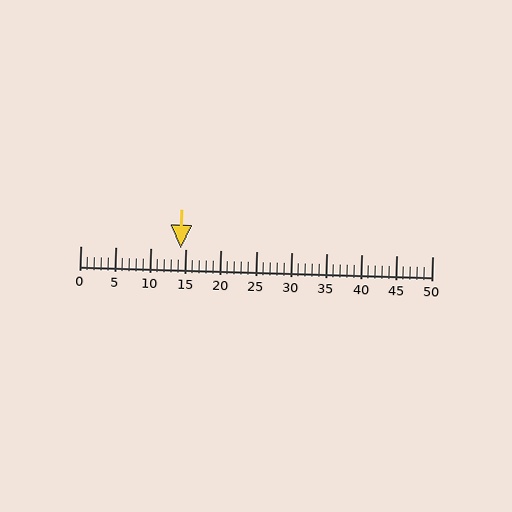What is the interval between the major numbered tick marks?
The major tick marks are spaced 5 units apart.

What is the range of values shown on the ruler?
The ruler shows values from 0 to 50.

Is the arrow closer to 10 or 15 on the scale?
The arrow is closer to 15.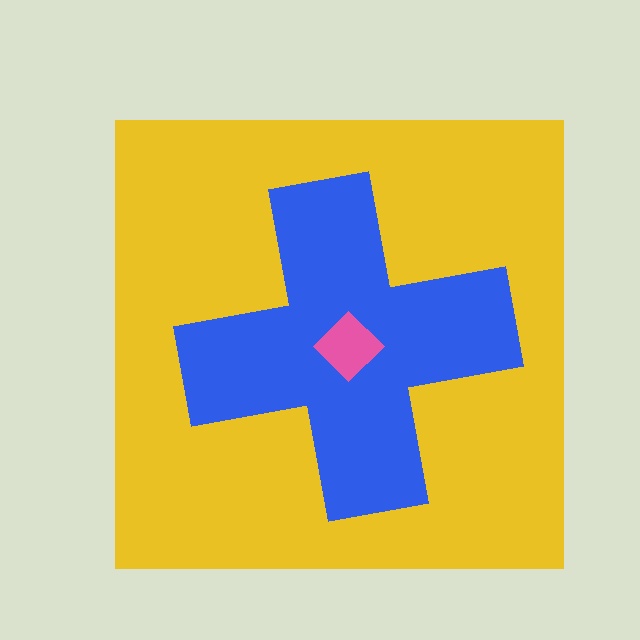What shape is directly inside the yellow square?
The blue cross.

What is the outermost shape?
The yellow square.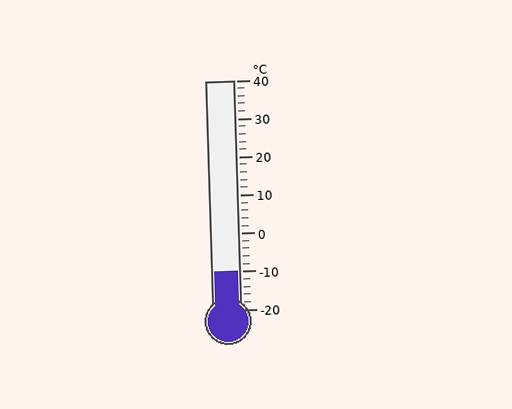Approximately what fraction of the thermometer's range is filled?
The thermometer is filled to approximately 15% of its range.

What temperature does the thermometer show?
The thermometer shows approximately -10°C.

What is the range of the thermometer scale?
The thermometer scale ranges from -20°C to 40°C.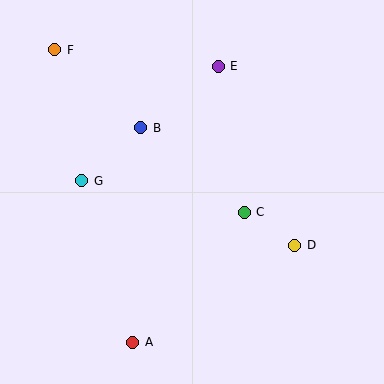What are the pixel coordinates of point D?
Point D is at (295, 245).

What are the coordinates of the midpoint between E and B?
The midpoint between E and B is at (179, 97).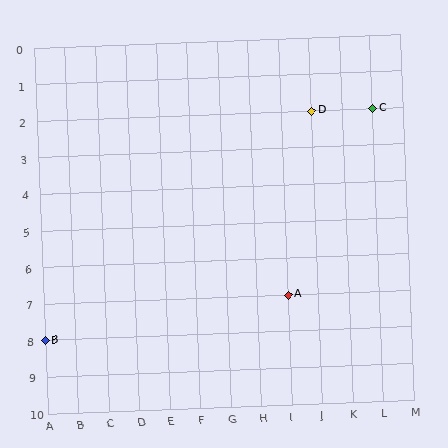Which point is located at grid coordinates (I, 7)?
Point A is at (I, 7).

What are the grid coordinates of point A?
Point A is at grid coordinates (I, 7).